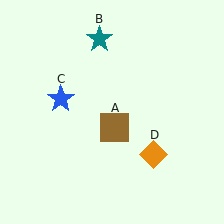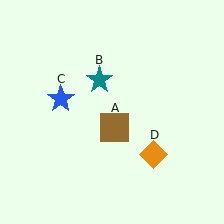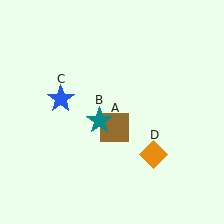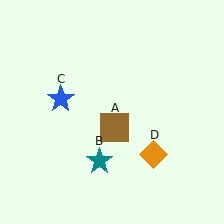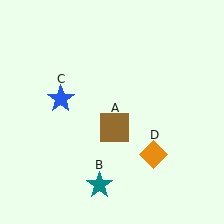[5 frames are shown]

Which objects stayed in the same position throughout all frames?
Brown square (object A) and blue star (object C) and orange diamond (object D) remained stationary.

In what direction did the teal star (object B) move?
The teal star (object B) moved down.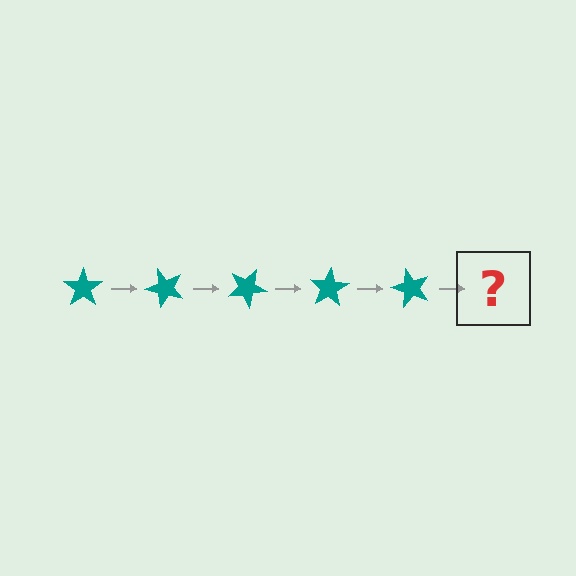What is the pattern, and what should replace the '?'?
The pattern is that the star rotates 50 degrees each step. The '?' should be a teal star rotated 250 degrees.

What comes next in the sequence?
The next element should be a teal star rotated 250 degrees.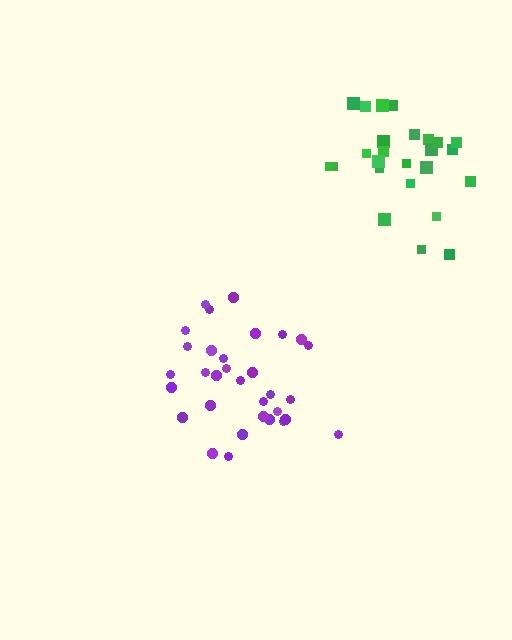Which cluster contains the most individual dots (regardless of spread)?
Purple (32).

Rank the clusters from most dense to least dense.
green, purple.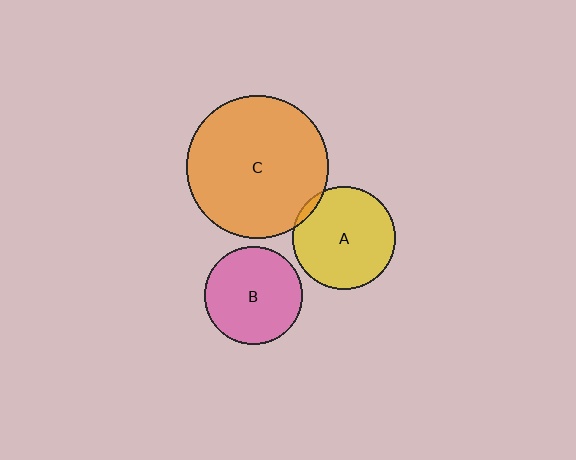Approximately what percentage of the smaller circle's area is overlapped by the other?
Approximately 5%.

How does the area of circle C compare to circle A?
Approximately 1.9 times.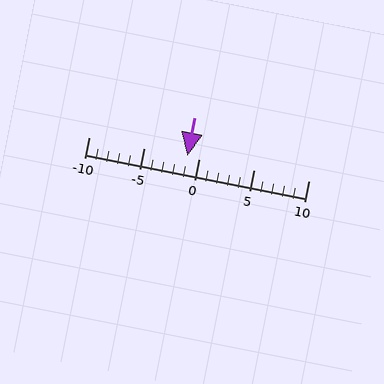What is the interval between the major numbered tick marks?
The major tick marks are spaced 5 units apart.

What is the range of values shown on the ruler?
The ruler shows values from -10 to 10.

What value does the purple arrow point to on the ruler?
The purple arrow points to approximately -1.